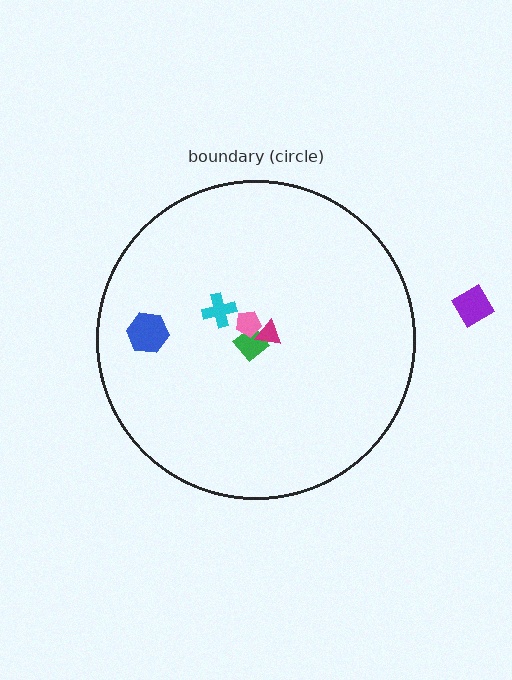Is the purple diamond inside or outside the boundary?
Outside.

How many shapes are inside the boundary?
5 inside, 1 outside.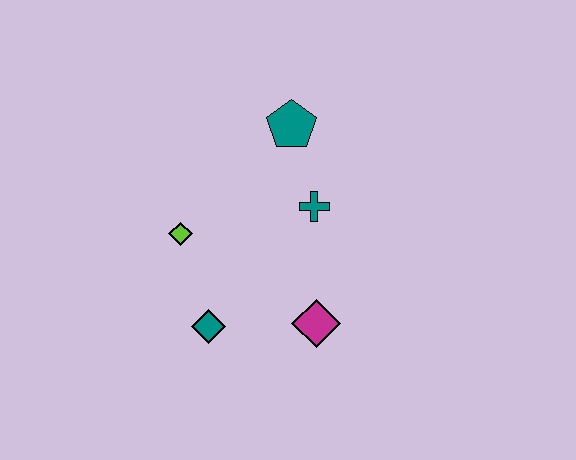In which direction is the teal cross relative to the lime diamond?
The teal cross is to the right of the lime diamond.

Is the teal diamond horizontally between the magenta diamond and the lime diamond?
Yes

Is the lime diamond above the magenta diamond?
Yes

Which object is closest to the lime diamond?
The teal diamond is closest to the lime diamond.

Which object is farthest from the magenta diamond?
The teal pentagon is farthest from the magenta diamond.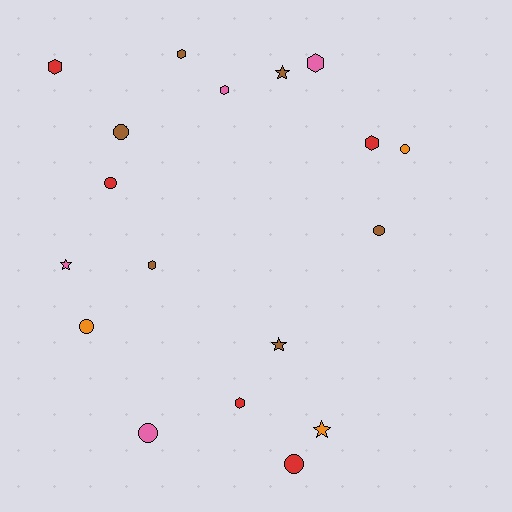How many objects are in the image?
There are 18 objects.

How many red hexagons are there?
There are 3 red hexagons.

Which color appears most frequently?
Brown, with 6 objects.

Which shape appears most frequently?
Circle, with 7 objects.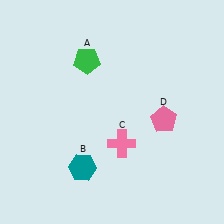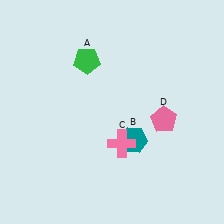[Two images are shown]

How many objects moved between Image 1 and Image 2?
1 object moved between the two images.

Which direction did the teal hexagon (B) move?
The teal hexagon (B) moved right.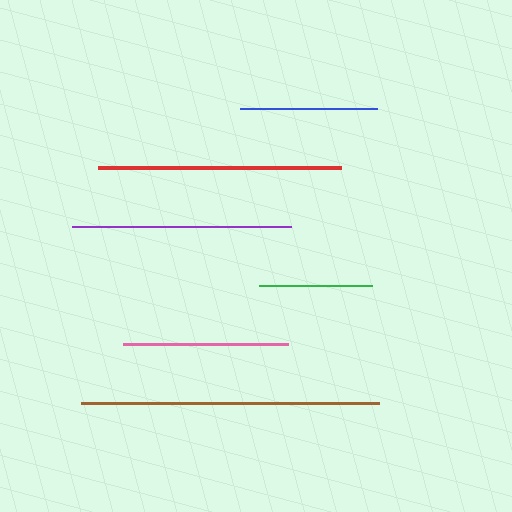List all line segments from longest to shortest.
From longest to shortest: brown, red, purple, pink, blue, green.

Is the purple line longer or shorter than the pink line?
The purple line is longer than the pink line.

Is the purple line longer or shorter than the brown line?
The brown line is longer than the purple line.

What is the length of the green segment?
The green segment is approximately 113 pixels long.